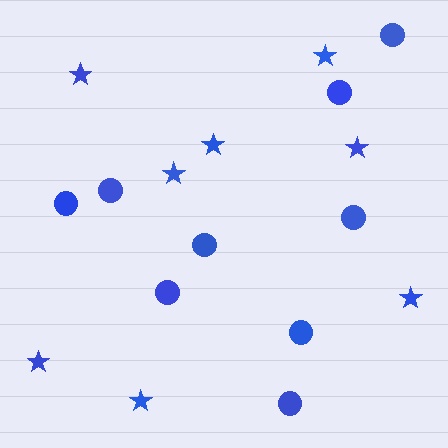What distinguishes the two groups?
There are 2 groups: one group of stars (8) and one group of circles (9).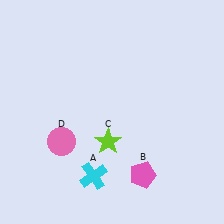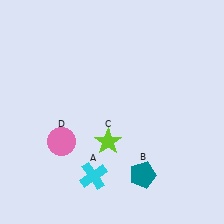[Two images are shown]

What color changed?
The pentagon (B) changed from pink in Image 1 to teal in Image 2.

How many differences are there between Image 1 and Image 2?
There is 1 difference between the two images.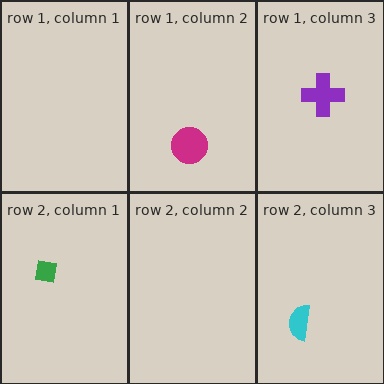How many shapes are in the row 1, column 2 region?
1.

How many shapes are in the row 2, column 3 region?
1.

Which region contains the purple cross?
The row 1, column 3 region.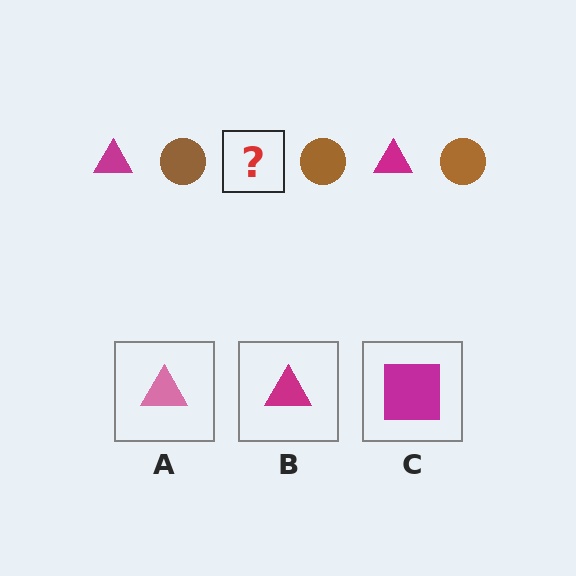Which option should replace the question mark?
Option B.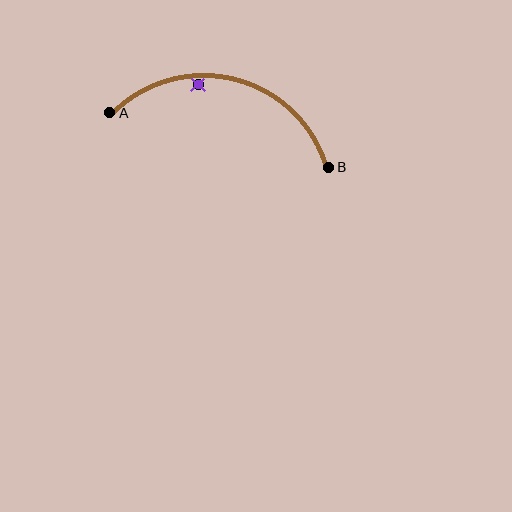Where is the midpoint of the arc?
The arc midpoint is the point on the curve farthest from the straight line joining A and B. It sits above that line.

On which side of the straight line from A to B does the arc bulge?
The arc bulges above the straight line connecting A and B.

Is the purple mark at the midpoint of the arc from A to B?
No — the purple mark does not lie on the arc at all. It sits slightly inside the curve.